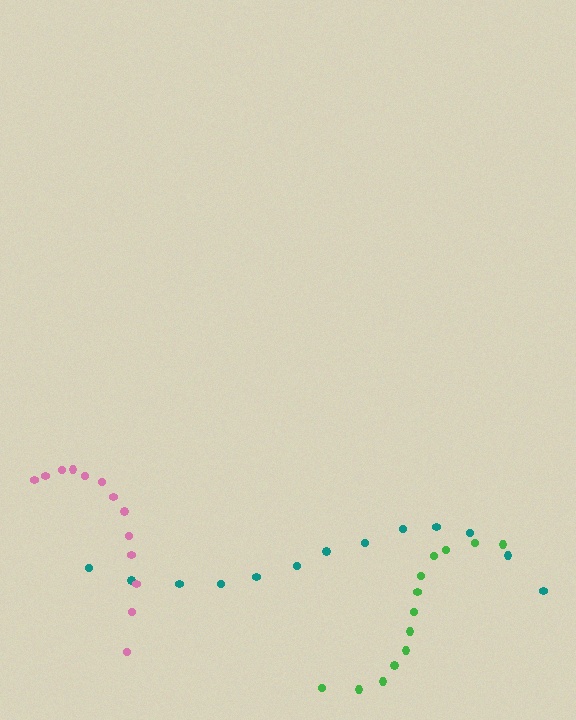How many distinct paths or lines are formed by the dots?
There are 3 distinct paths.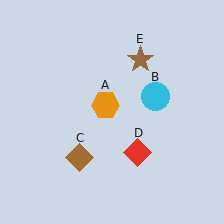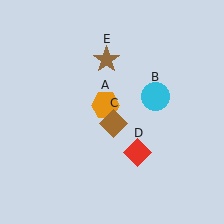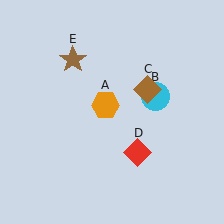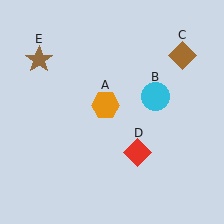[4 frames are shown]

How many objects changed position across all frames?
2 objects changed position: brown diamond (object C), brown star (object E).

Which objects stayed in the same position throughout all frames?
Orange hexagon (object A) and cyan circle (object B) and red diamond (object D) remained stationary.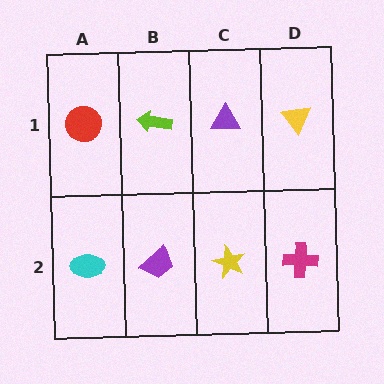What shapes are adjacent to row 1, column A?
A cyan ellipse (row 2, column A), a lime arrow (row 1, column B).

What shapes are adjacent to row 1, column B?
A purple trapezoid (row 2, column B), a red circle (row 1, column A), a purple triangle (row 1, column C).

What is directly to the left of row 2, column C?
A purple trapezoid.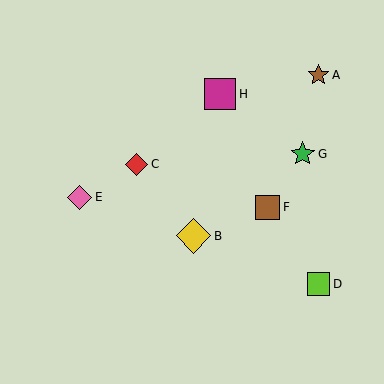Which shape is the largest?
The yellow diamond (labeled B) is the largest.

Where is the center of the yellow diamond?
The center of the yellow diamond is at (194, 236).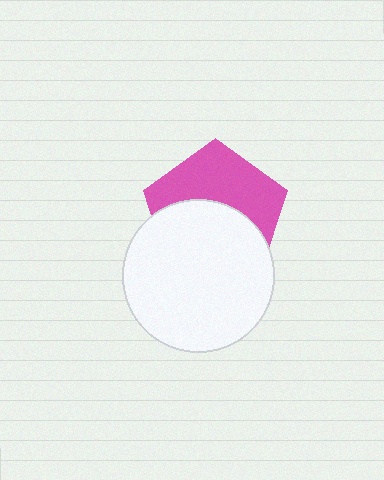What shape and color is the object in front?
The object in front is a white circle.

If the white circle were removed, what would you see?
You would see the complete pink pentagon.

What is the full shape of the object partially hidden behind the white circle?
The partially hidden object is a pink pentagon.